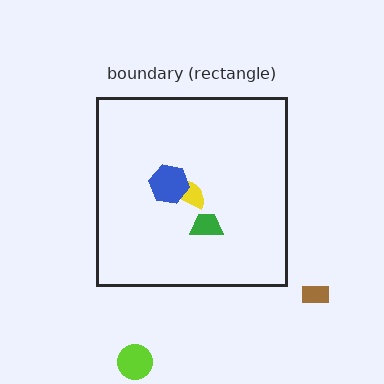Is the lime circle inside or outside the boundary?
Outside.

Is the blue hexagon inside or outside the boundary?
Inside.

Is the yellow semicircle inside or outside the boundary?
Inside.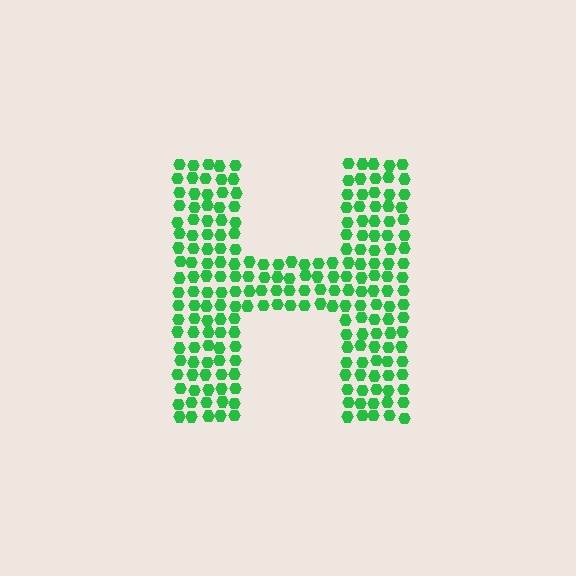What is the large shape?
The large shape is the letter H.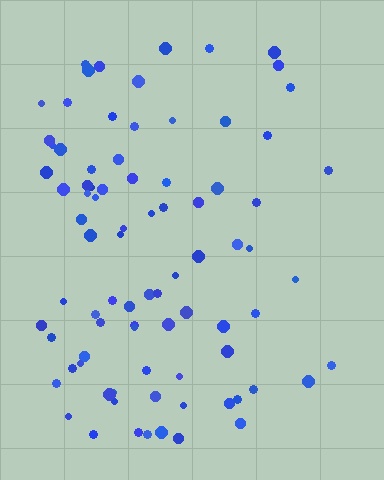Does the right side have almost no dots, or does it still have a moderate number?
Still a moderate number, just noticeably fewer than the left.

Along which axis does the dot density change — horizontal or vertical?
Horizontal.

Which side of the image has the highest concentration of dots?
The left.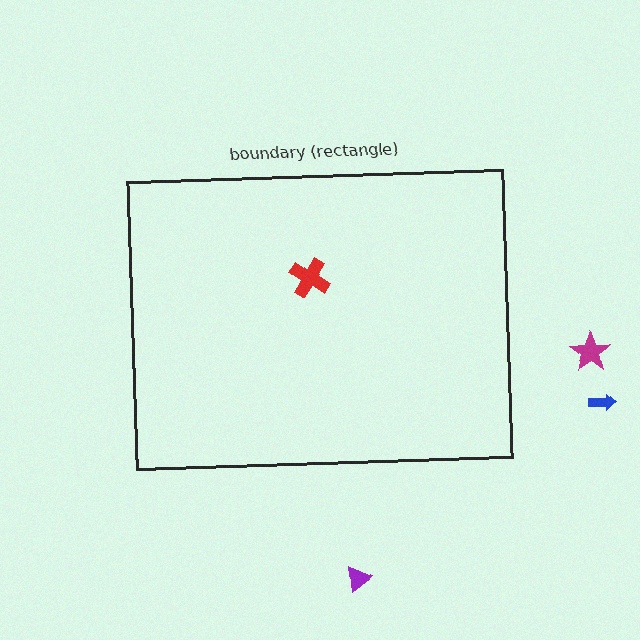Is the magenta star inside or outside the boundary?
Outside.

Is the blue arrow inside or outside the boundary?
Outside.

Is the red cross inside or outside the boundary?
Inside.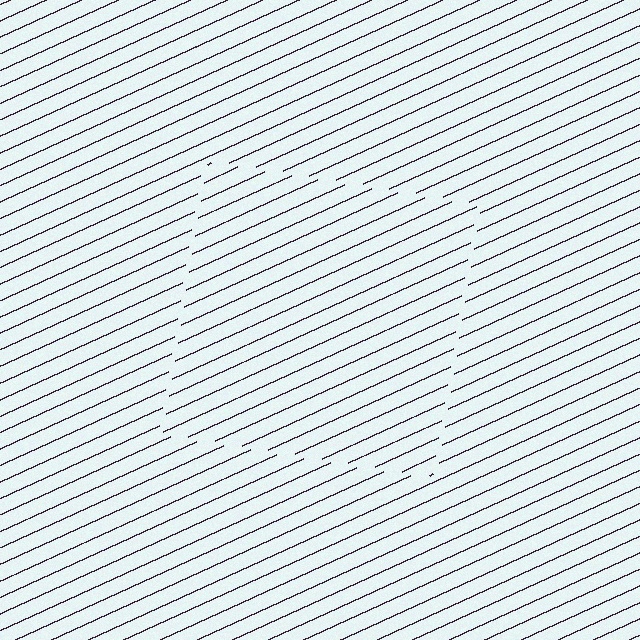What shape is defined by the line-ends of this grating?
An illusory square. The interior of the shape contains the same grating, shifted by half a period — the contour is defined by the phase discontinuity where line-ends from the inner and outer gratings abut.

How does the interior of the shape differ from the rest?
The interior of the shape contains the same grating, shifted by half a period — the contour is defined by the phase discontinuity where line-ends from the inner and outer gratings abut.